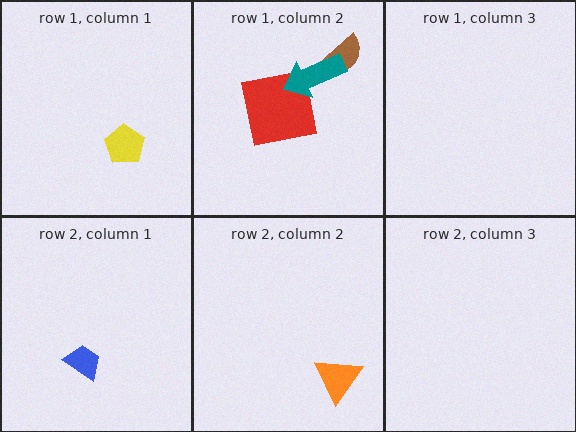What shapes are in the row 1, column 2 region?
The brown semicircle, the red square, the teal arrow.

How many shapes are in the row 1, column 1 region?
1.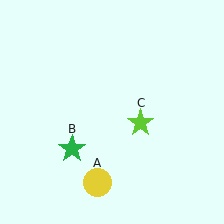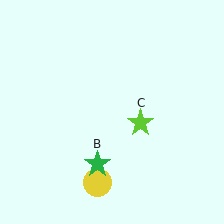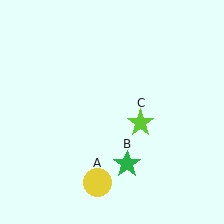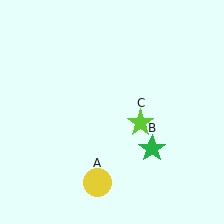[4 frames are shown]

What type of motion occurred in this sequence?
The green star (object B) rotated counterclockwise around the center of the scene.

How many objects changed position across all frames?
1 object changed position: green star (object B).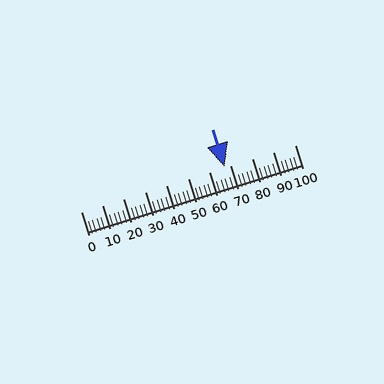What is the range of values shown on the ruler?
The ruler shows values from 0 to 100.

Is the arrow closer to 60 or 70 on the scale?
The arrow is closer to 70.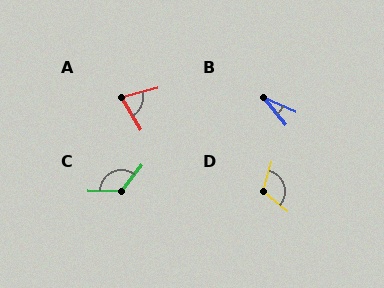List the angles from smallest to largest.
B (26°), A (74°), D (113°), C (128°).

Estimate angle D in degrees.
Approximately 113 degrees.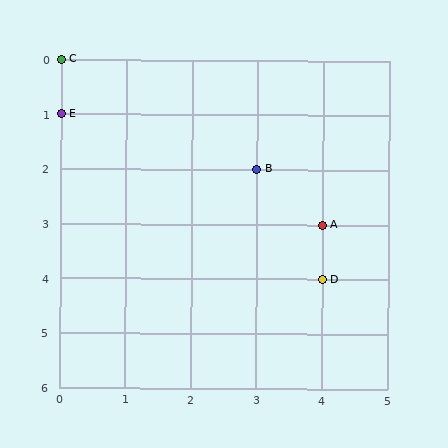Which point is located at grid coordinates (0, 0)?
Point C is at (0, 0).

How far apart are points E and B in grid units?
Points E and B are 3 columns and 1 row apart (about 3.2 grid units diagonally).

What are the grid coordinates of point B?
Point B is at grid coordinates (3, 2).